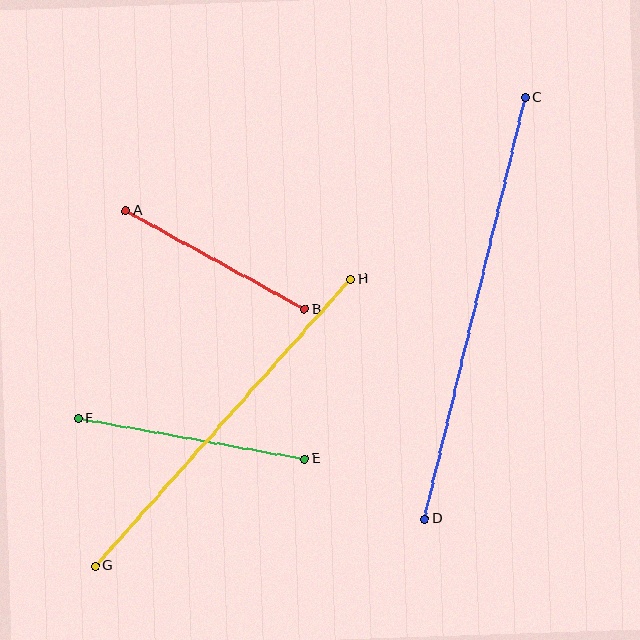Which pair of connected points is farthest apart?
Points C and D are farthest apart.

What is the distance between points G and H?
The distance is approximately 384 pixels.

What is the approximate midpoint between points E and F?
The midpoint is at approximately (191, 439) pixels.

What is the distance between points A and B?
The distance is approximately 204 pixels.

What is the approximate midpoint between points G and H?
The midpoint is at approximately (223, 422) pixels.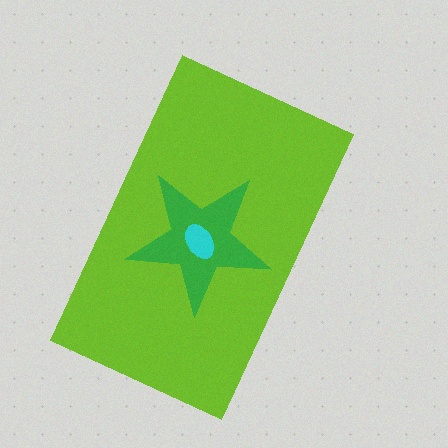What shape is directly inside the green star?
The cyan ellipse.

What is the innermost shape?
The cyan ellipse.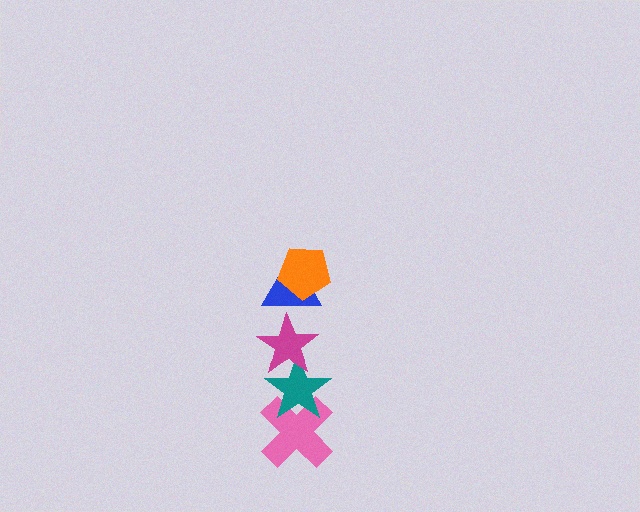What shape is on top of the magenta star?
The blue triangle is on top of the magenta star.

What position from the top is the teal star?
The teal star is 4th from the top.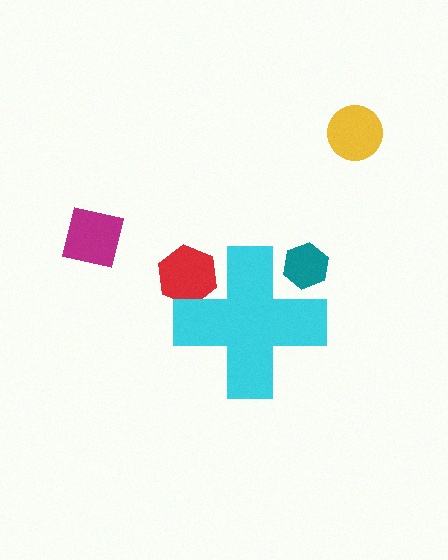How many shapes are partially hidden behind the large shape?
2 shapes are partially hidden.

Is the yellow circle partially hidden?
No, the yellow circle is fully visible.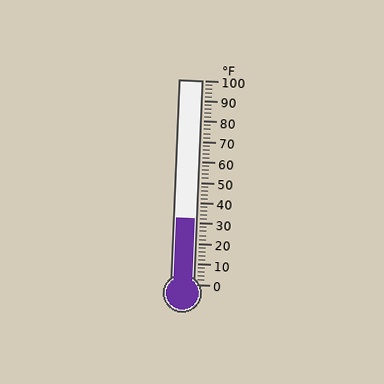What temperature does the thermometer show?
The thermometer shows approximately 32°F.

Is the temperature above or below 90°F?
The temperature is below 90°F.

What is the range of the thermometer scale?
The thermometer scale ranges from 0°F to 100°F.